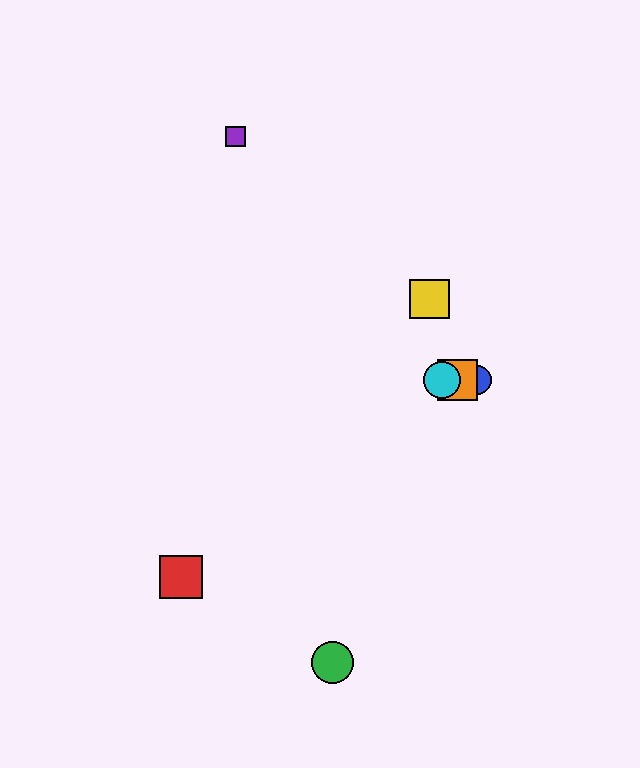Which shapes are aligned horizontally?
The blue circle, the orange square, the cyan circle are aligned horizontally.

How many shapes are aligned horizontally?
3 shapes (the blue circle, the orange square, the cyan circle) are aligned horizontally.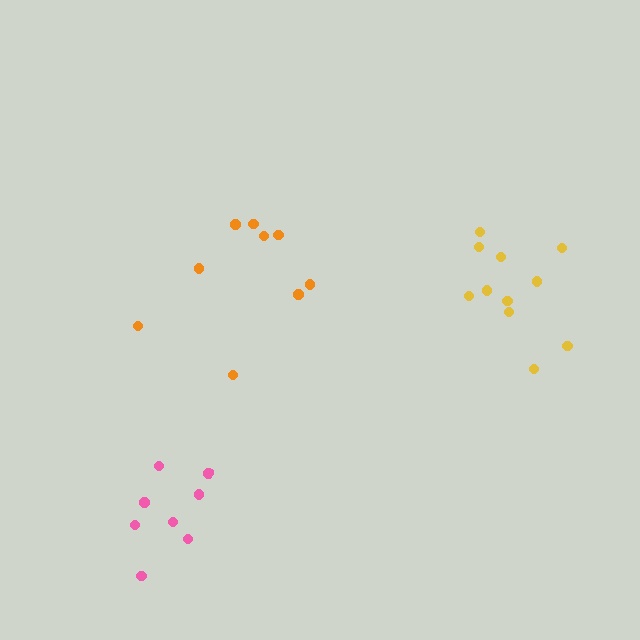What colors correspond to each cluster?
The clusters are colored: orange, yellow, pink.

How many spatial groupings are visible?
There are 3 spatial groupings.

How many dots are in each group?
Group 1: 9 dots, Group 2: 11 dots, Group 3: 8 dots (28 total).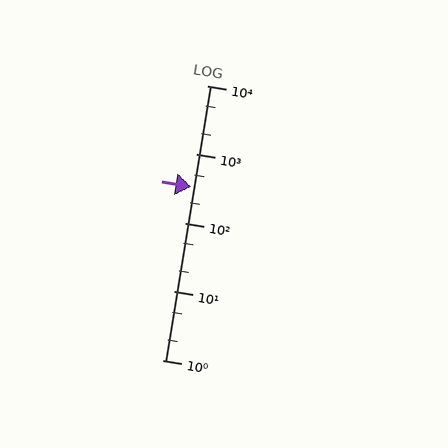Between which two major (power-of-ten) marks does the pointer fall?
The pointer is between 100 and 1000.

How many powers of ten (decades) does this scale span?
The scale spans 4 decades, from 1 to 10000.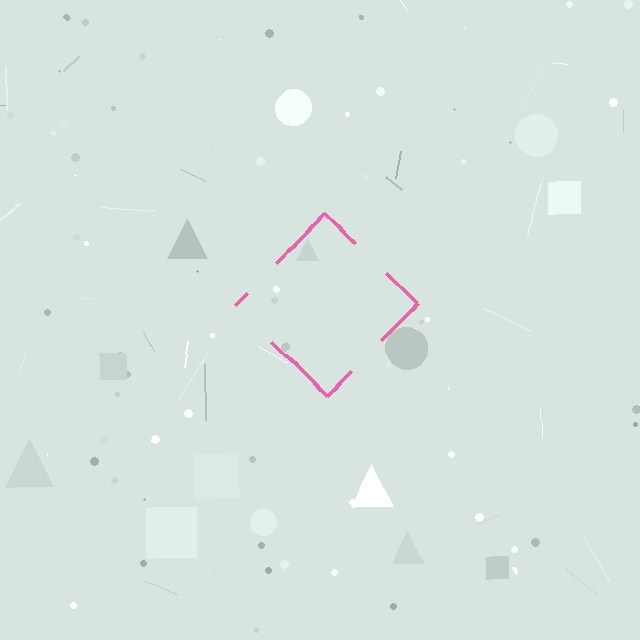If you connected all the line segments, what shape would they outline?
They would outline a diamond.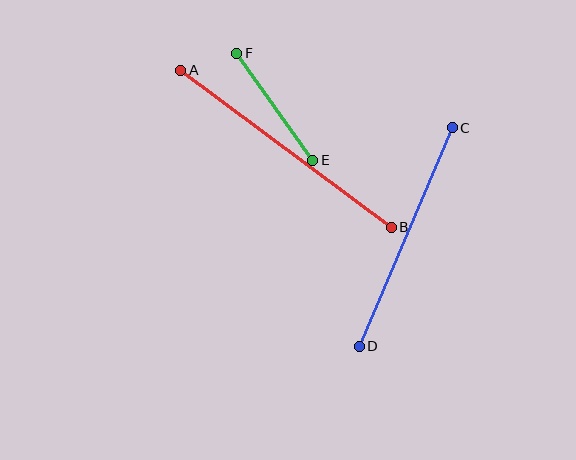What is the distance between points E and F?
The distance is approximately 131 pixels.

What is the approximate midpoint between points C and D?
The midpoint is at approximately (406, 237) pixels.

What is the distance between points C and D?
The distance is approximately 238 pixels.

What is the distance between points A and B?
The distance is approximately 262 pixels.